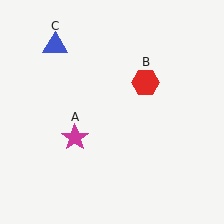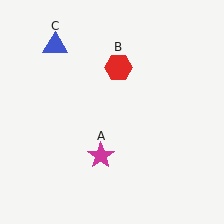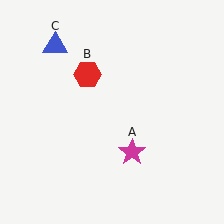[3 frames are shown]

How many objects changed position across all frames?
2 objects changed position: magenta star (object A), red hexagon (object B).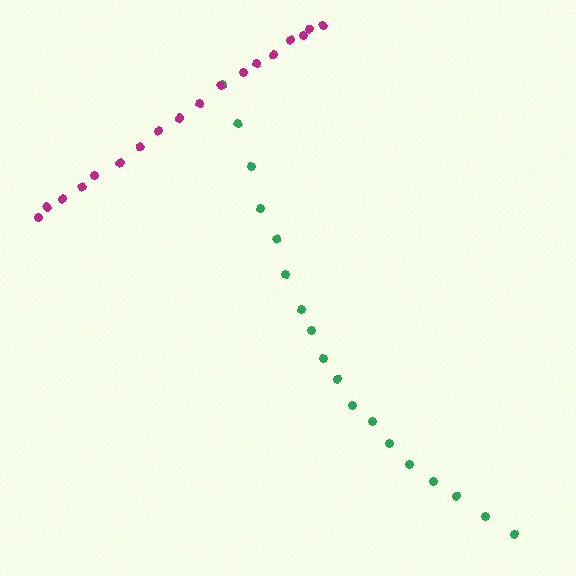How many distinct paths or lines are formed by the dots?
There are 2 distinct paths.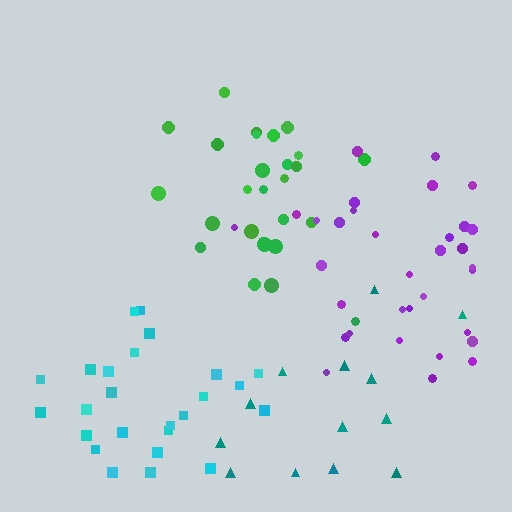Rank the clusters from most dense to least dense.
purple, green, cyan, teal.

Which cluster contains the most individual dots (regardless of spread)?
Purple (34).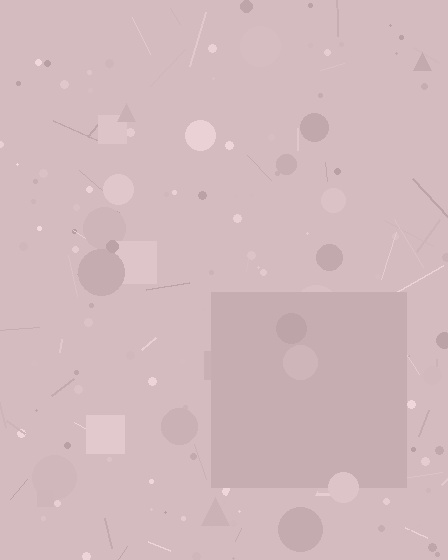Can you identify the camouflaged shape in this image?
The camouflaged shape is a square.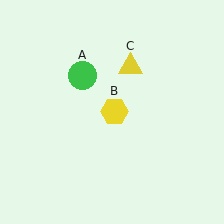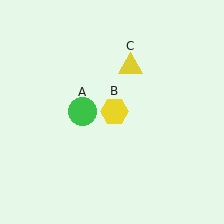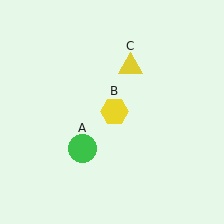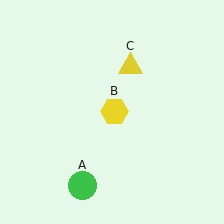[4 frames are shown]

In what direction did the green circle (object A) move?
The green circle (object A) moved down.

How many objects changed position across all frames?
1 object changed position: green circle (object A).